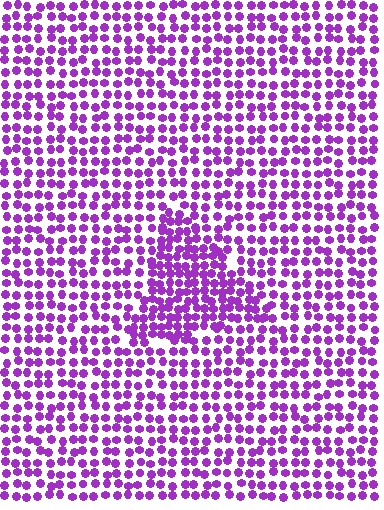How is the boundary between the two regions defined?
The boundary is defined by a change in element density (approximately 1.6x ratio). All elements are the same color, size, and shape.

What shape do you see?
I see a triangle.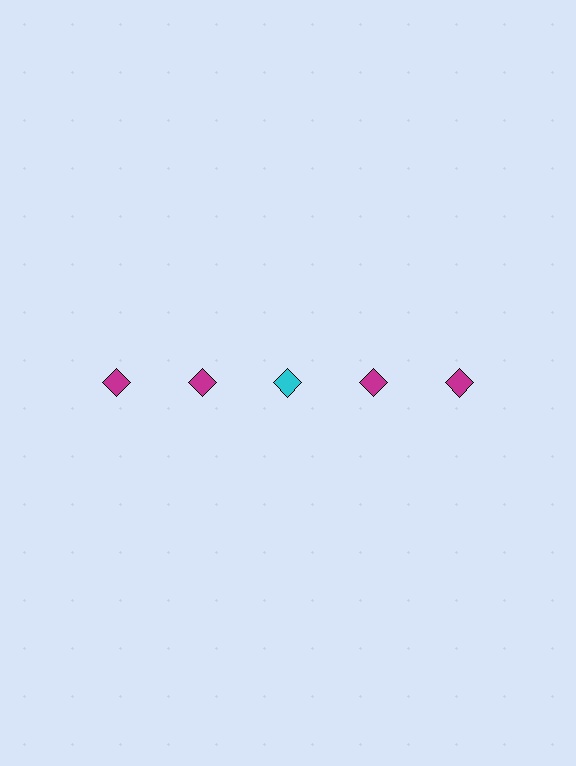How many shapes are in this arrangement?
There are 5 shapes arranged in a grid pattern.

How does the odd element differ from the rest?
It has a different color: cyan instead of magenta.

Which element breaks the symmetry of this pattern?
The cyan diamond in the top row, center column breaks the symmetry. All other shapes are magenta diamonds.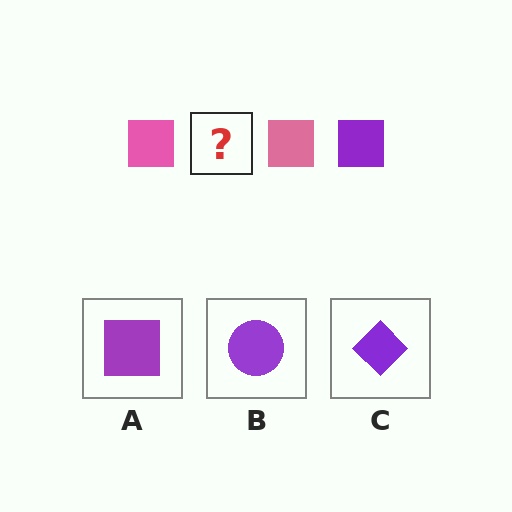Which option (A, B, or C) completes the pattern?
A.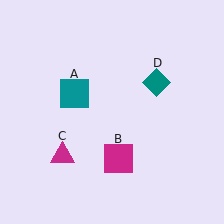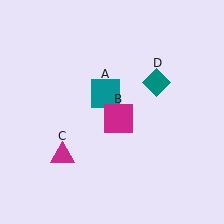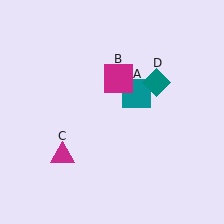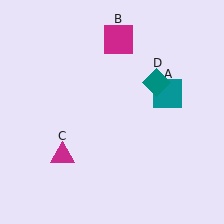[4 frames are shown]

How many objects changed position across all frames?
2 objects changed position: teal square (object A), magenta square (object B).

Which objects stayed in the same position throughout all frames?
Magenta triangle (object C) and teal diamond (object D) remained stationary.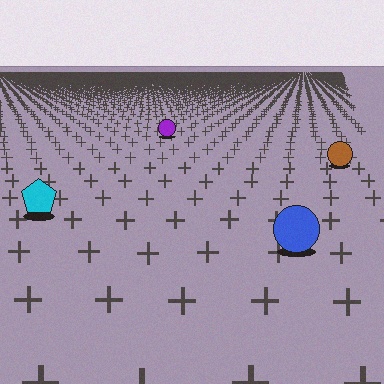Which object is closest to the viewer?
The blue circle is closest. The texture marks near it are larger and more spread out.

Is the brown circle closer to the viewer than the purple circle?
Yes. The brown circle is closer — you can tell from the texture gradient: the ground texture is coarser near it.